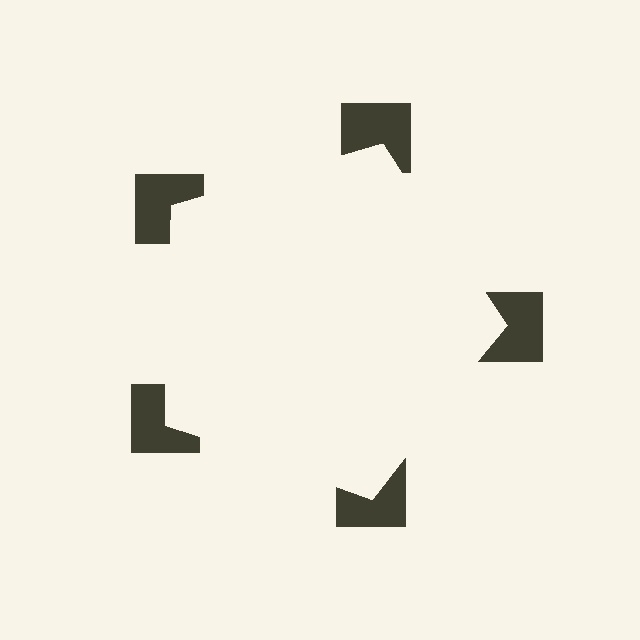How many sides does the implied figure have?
5 sides.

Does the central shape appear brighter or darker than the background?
It typically appears slightly brighter than the background, even though no actual brightness change is drawn.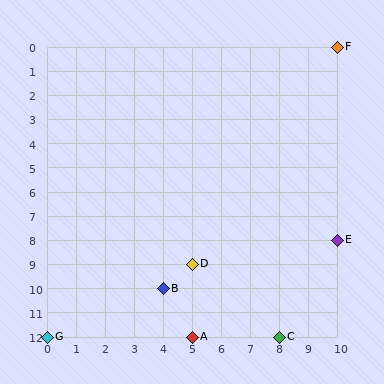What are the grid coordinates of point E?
Point E is at grid coordinates (10, 8).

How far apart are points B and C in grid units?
Points B and C are 4 columns and 2 rows apart (about 4.5 grid units diagonally).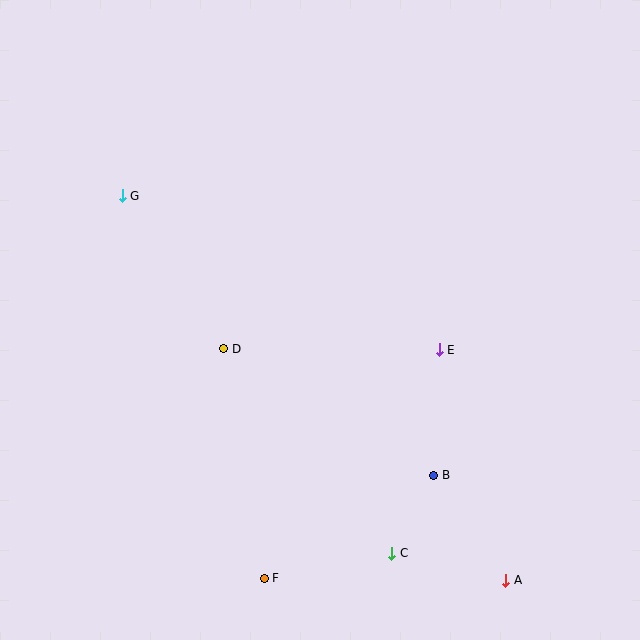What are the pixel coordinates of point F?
Point F is at (264, 578).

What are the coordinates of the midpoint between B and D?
The midpoint between B and D is at (329, 412).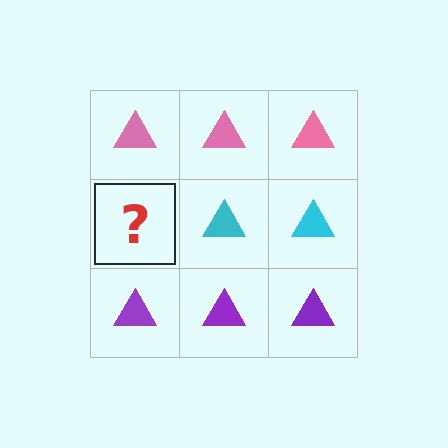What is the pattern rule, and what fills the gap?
The rule is that each row has a consistent color. The gap should be filled with a cyan triangle.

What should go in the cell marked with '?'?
The missing cell should contain a cyan triangle.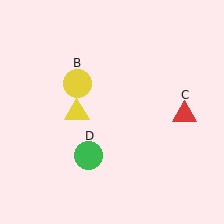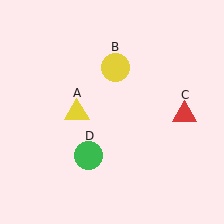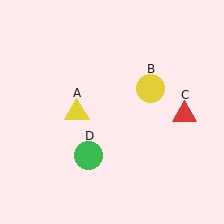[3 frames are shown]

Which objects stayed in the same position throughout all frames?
Yellow triangle (object A) and red triangle (object C) and green circle (object D) remained stationary.